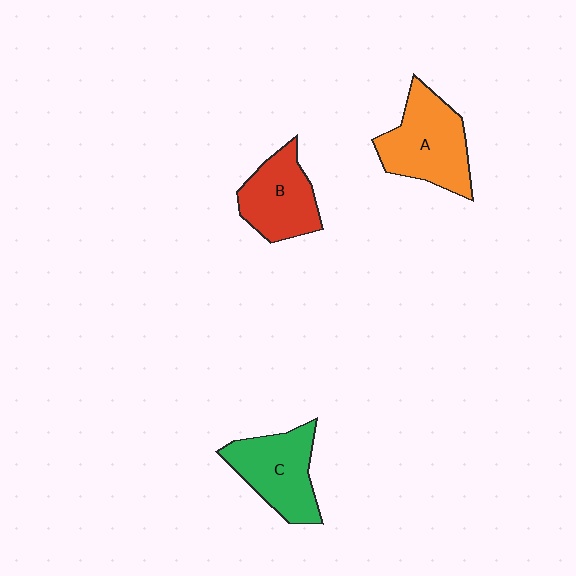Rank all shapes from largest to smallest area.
From largest to smallest: A (orange), C (green), B (red).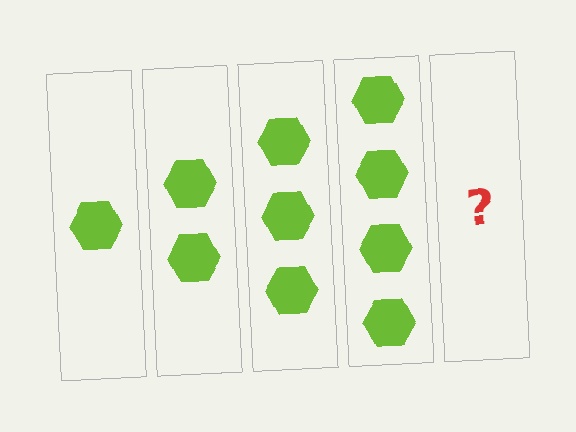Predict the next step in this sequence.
The next step is 5 hexagons.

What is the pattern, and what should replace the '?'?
The pattern is that each step adds one more hexagon. The '?' should be 5 hexagons.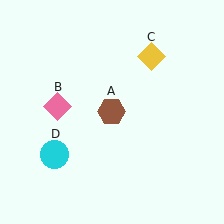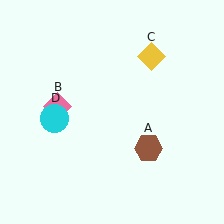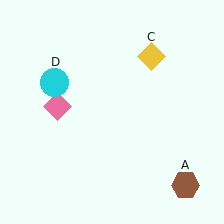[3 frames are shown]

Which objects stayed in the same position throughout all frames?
Pink diamond (object B) and yellow diamond (object C) remained stationary.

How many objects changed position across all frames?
2 objects changed position: brown hexagon (object A), cyan circle (object D).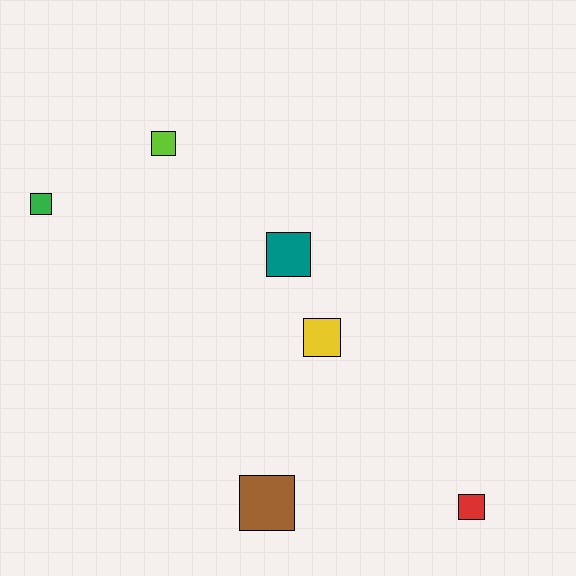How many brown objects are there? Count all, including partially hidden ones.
There is 1 brown object.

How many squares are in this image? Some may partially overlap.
There are 6 squares.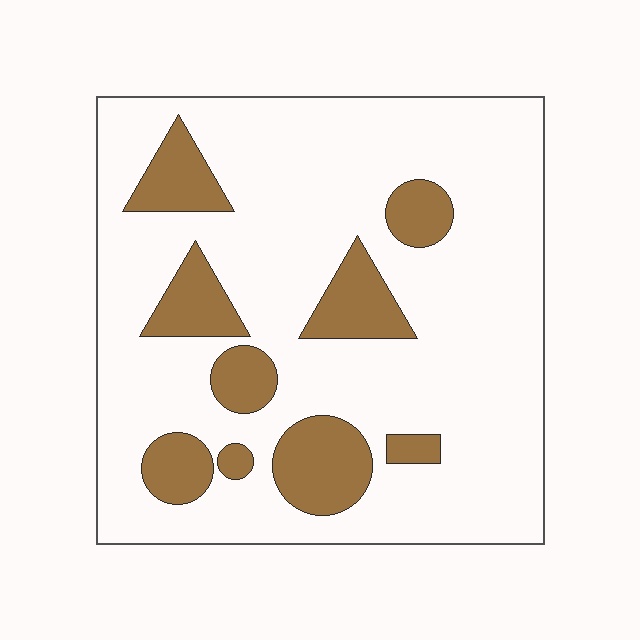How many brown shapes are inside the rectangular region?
9.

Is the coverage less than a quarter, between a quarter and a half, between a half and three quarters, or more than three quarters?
Less than a quarter.